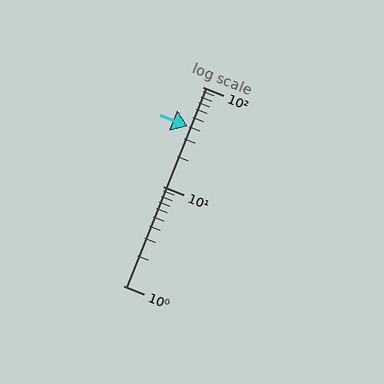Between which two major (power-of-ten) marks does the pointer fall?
The pointer is between 10 and 100.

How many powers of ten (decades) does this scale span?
The scale spans 2 decades, from 1 to 100.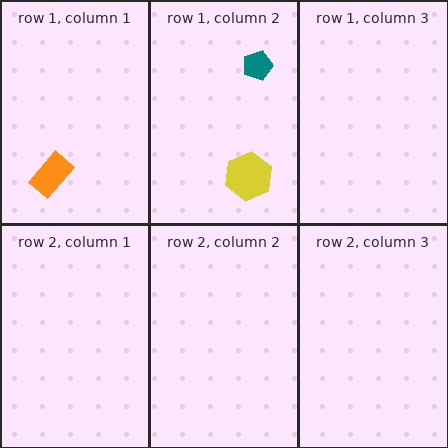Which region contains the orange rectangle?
The row 1, column 1 region.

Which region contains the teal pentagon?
The row 1, column 2 region.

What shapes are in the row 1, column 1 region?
The orange rectangle.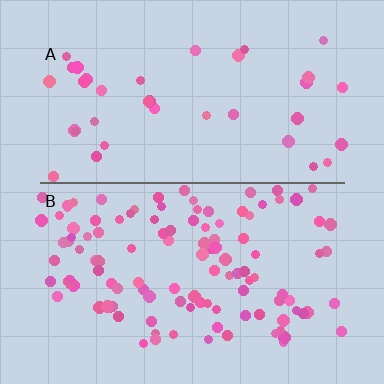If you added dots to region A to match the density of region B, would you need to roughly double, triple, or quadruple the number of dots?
Approximately triple.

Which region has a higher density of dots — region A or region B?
B (the bottom).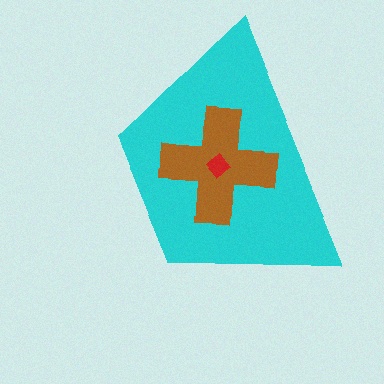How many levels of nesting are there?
3.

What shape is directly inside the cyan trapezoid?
The brown cross.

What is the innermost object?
The red diamond.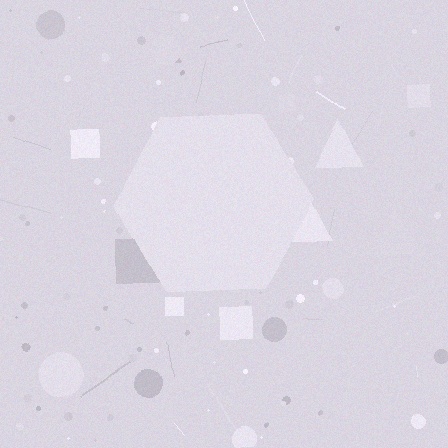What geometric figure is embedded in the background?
A hexagon is embedded in the background.